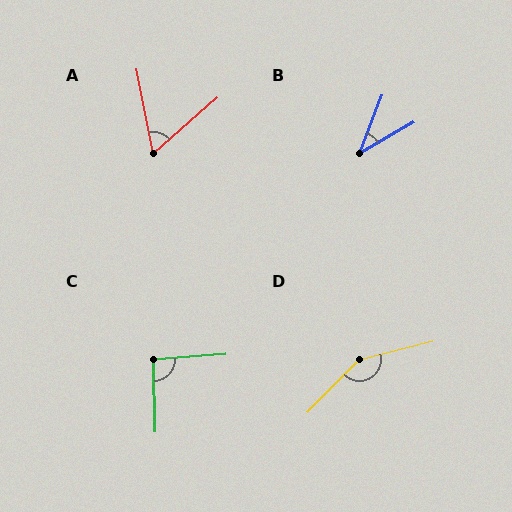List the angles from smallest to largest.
B (40°), A (60°), C (93°), D (149°).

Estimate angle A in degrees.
Approximately 60 degrees.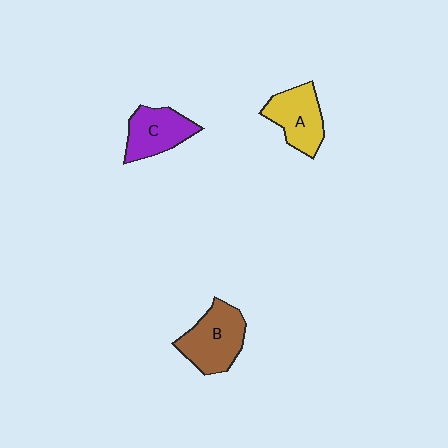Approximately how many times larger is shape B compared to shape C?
Approximately 1.2 times.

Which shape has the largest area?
Shape B (brown).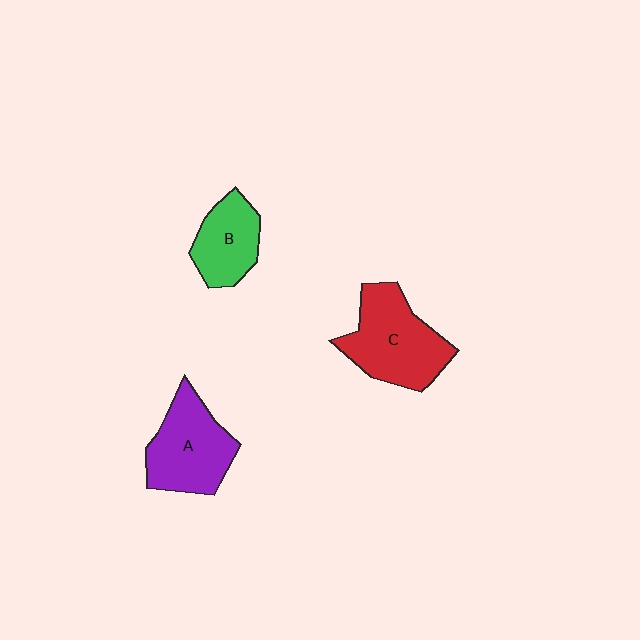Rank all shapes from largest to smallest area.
From largest to smallest: C (red), A (purple), B (green).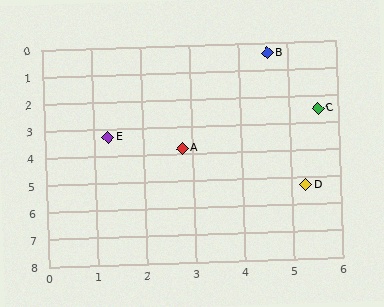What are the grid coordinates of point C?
Point C is at approximately (5.6, 2.5).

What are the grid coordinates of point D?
Point D is at approximately (5.3, 5.3).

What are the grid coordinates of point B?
Point B is at approximately (4.6, 0.4).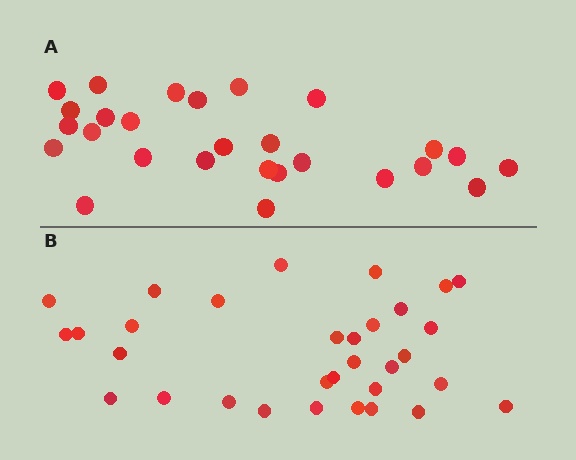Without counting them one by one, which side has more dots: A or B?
Region B (the bottom region) has more dots.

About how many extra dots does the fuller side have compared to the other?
Region B has about 5 more dots than region A.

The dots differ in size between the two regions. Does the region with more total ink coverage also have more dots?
No. Region A has more total ink coverage because its dots are larger, but region B actually contains more individual dots. Total area can be misleading — the number of items is what matters here.